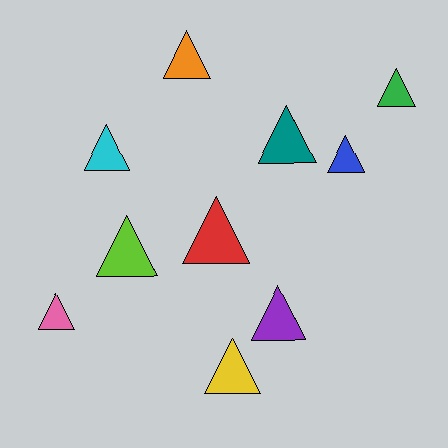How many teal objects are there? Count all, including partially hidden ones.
There is 1 teal object.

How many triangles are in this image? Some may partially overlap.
There are 10 triangles.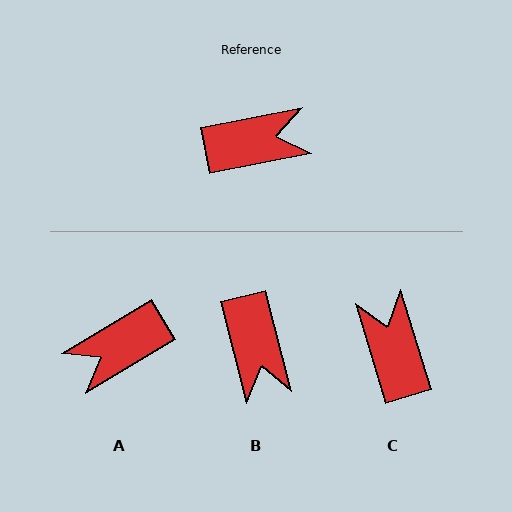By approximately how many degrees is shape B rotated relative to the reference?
Approximately 87 degrees clockwise.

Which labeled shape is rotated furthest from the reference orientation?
A, about 160 degrees away.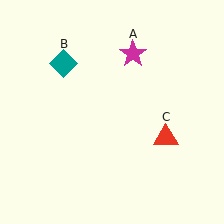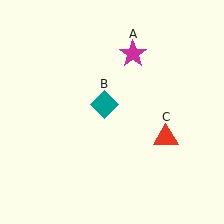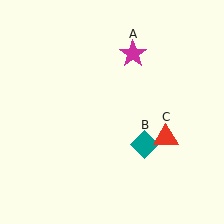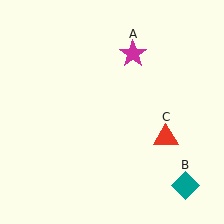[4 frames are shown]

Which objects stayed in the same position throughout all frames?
Magenta star (object A) and red triangle (object C) remained stationary.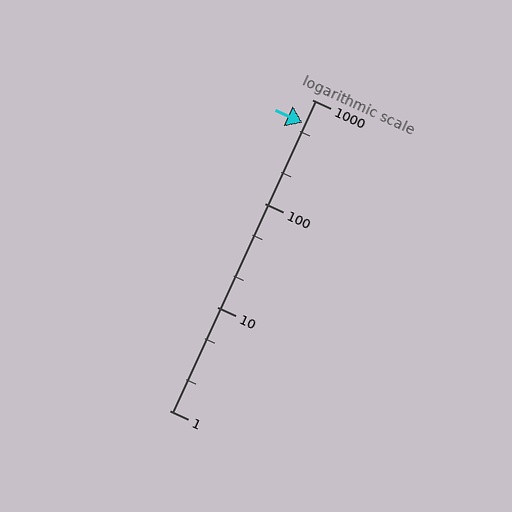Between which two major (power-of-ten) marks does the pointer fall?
The pointer is between 100 and 1000.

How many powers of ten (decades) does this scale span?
The scale spans 3 decades, from 1 to 1000.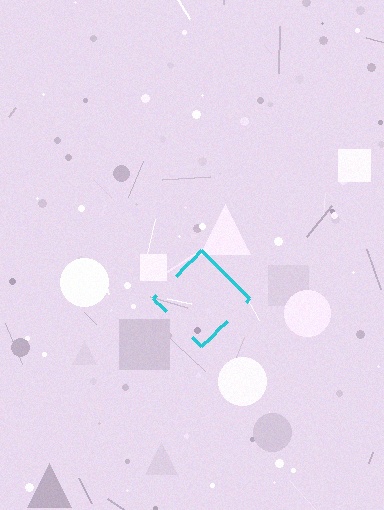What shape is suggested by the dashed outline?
The dashed outline suggests a diamond.